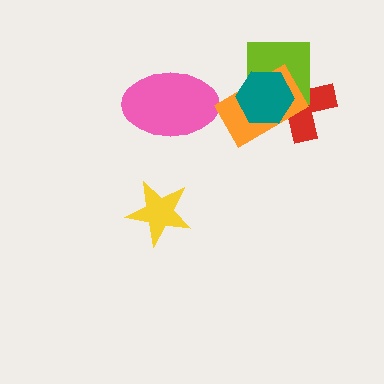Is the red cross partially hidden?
Yes, it is partially covered by another shape.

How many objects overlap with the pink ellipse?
0 objects overlap with the pink ellipse.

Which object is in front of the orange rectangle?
The teal hexagon is in front of the orange rectangle.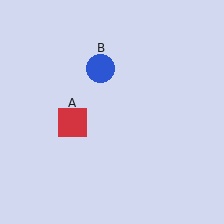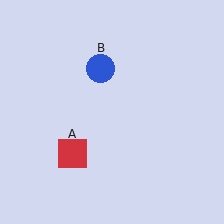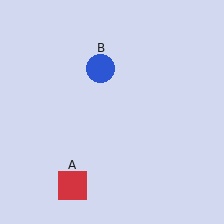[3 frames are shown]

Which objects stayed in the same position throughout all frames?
Blue circle (object B) remained stationary.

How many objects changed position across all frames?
1 object changed position: red square (object A).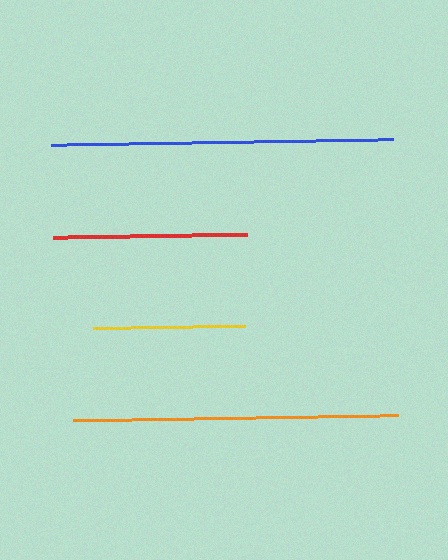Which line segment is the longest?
The blue line is the longest at approximately 343 pixels.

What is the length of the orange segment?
The orange segment is approximately 324 pixels long.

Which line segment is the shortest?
The yellow line is the shortest at approximately 152 pixels.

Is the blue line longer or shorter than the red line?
The blue line is longer than the red line.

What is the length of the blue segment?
The blue segment is approximately 343 pixels long.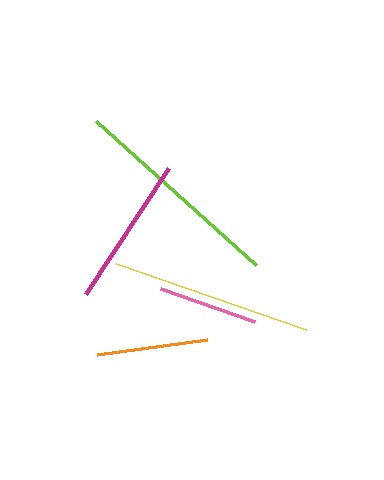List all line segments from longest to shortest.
From longest to shortest: lime, yellow, magenta, orange, pink.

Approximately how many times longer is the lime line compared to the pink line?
The lime line is approximately 2.2 times the length of the pink line.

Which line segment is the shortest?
The pink line is the shortest at approximately 99 pixels.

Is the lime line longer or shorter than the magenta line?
The lime line is longer than the magenta line.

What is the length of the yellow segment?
The yellow segment is approximately 201 pixels long.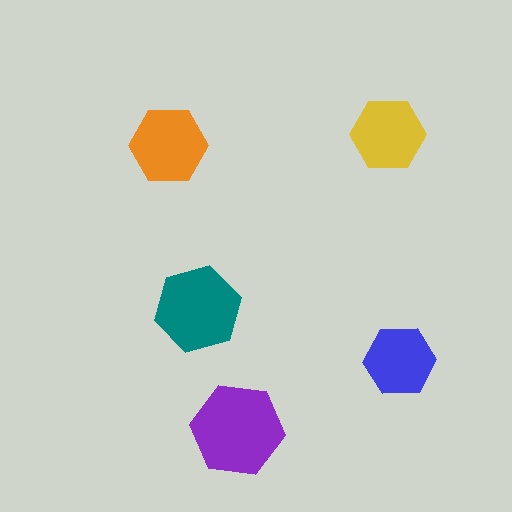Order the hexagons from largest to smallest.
the purple one, the teal one, the orange one, the yellow one, the blue one.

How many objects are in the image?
There are 5 objects in the image.